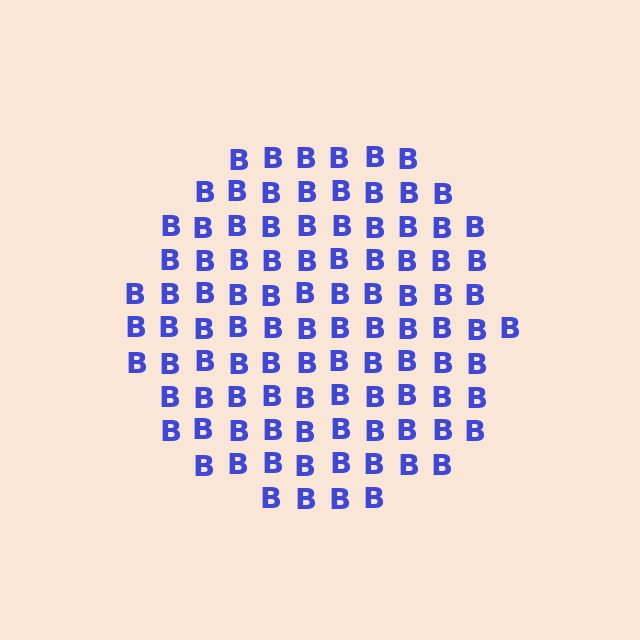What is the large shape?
The large shape is a circle.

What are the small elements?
The small elements are letter B's.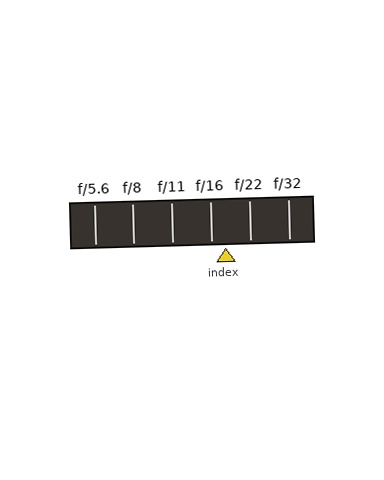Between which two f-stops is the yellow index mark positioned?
The index mark is between f/16 and f/22.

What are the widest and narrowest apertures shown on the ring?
The widest aperture shown is f/5.6 and the narrowest is f/32.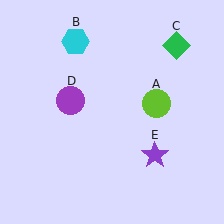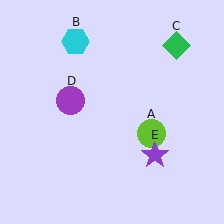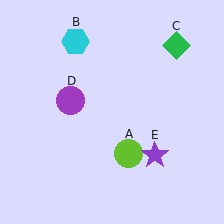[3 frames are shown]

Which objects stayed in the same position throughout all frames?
Cyan hexagon (object B) and green diamond (object C) and purple circle (object D) and purple star (object E) remained stationary.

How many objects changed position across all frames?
1 object changed position: lime circle (object A).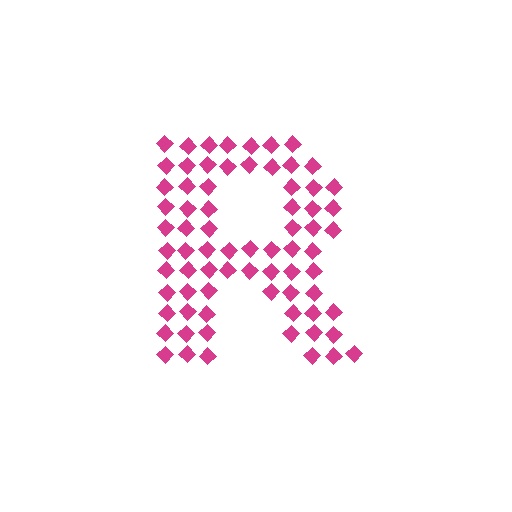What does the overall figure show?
The overall figure shows the letter R.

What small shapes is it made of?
It is made of small diamonds.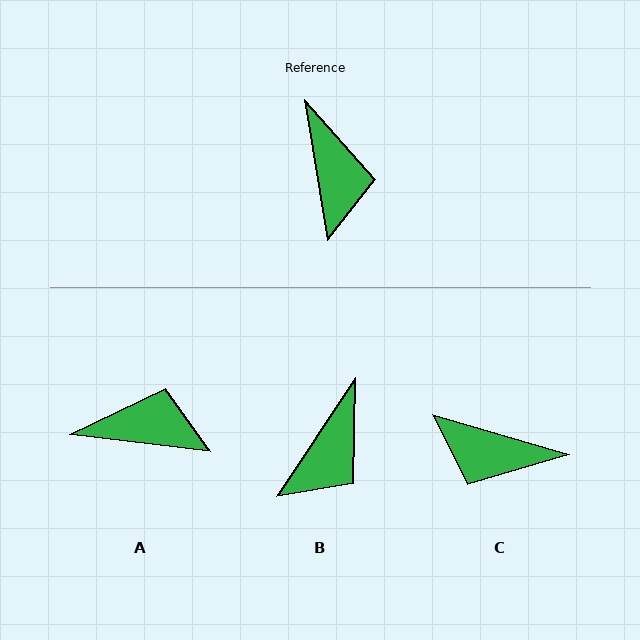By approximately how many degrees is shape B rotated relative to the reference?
Approximately 43 degrees clockwise.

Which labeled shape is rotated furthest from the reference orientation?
C, about 115 degrees away.